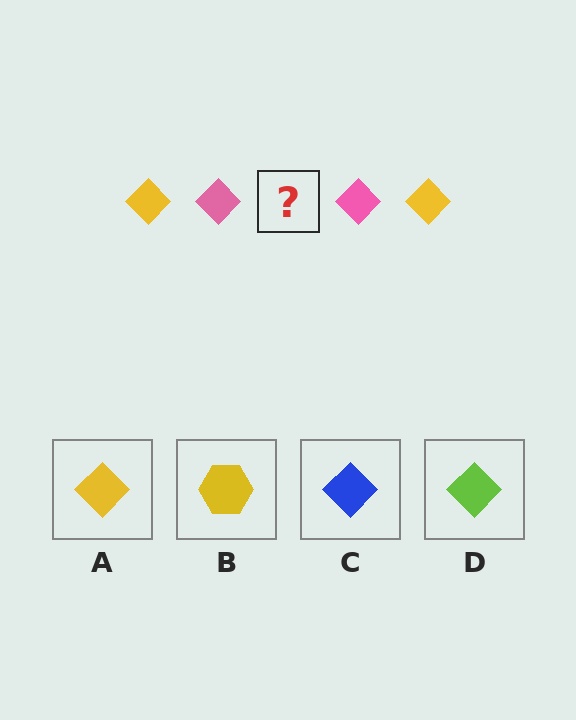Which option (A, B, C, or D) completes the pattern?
A.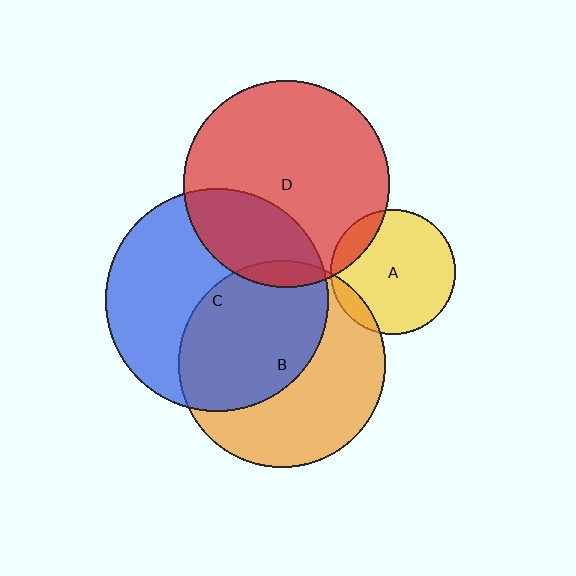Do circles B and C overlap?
Yes.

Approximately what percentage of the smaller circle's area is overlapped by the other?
Approximately 50%.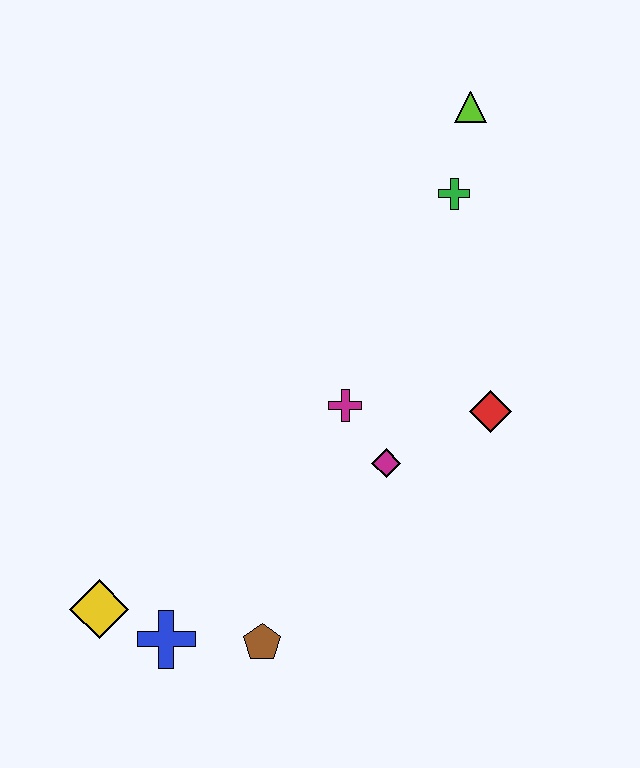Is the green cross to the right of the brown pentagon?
Yes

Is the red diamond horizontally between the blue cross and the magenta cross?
No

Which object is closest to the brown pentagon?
The blue cross is closest to the brown pentagon.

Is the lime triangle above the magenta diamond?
Yes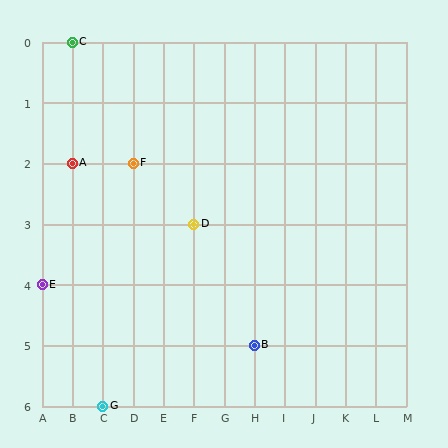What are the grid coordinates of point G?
Point G is at grid coordinates (C, 6).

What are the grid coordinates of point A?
Point A is at grid coordinates (B, 2).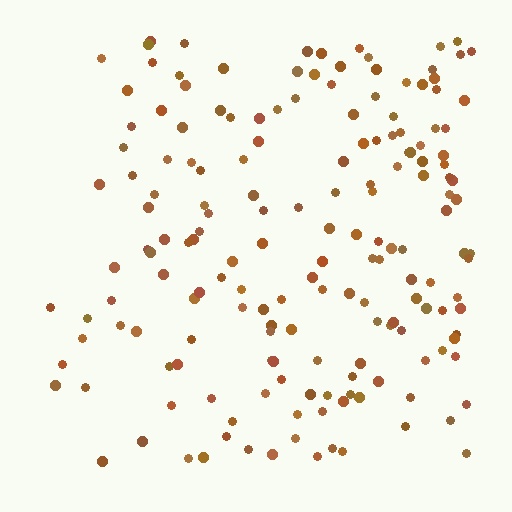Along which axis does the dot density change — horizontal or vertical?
Horizontal.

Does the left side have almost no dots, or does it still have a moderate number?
Still a moderate number, just noticeably fewer than the right.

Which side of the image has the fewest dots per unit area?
The left.